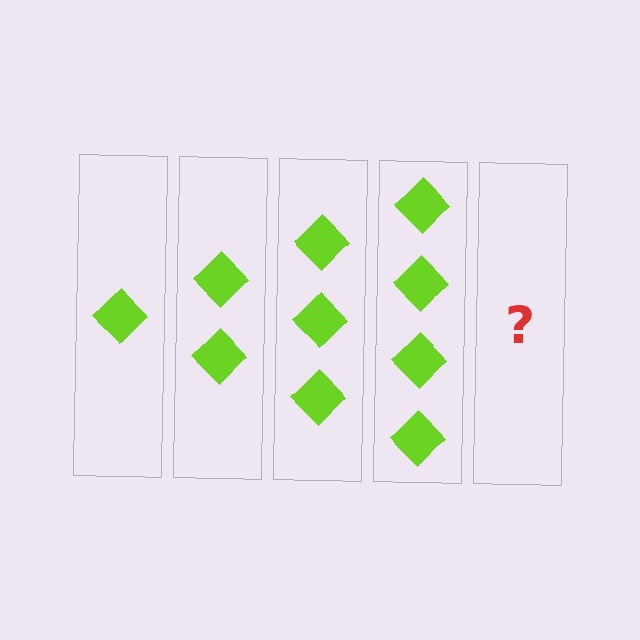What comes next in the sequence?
The next element should be 5 diamonds.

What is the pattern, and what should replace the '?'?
The pattern is that each step adds one more diamond. The '?' should be 5 diamonds.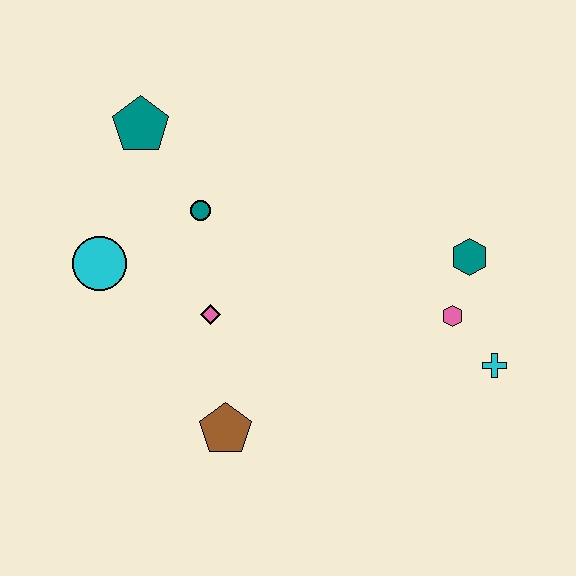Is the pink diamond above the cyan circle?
No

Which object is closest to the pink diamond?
The teal circle is closest to the pink diamond.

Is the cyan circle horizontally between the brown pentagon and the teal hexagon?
No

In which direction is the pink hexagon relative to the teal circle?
The pink hexagon is to the right of the teal circle.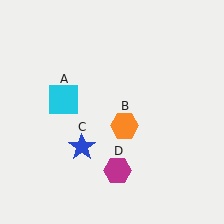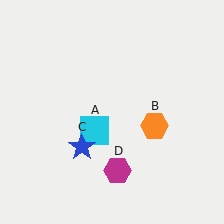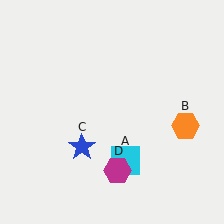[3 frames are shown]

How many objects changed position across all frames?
2 objects changed position: cyan square (object A), orange hexagon (object B).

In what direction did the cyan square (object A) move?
The cyan square (object A) moved down and to the right.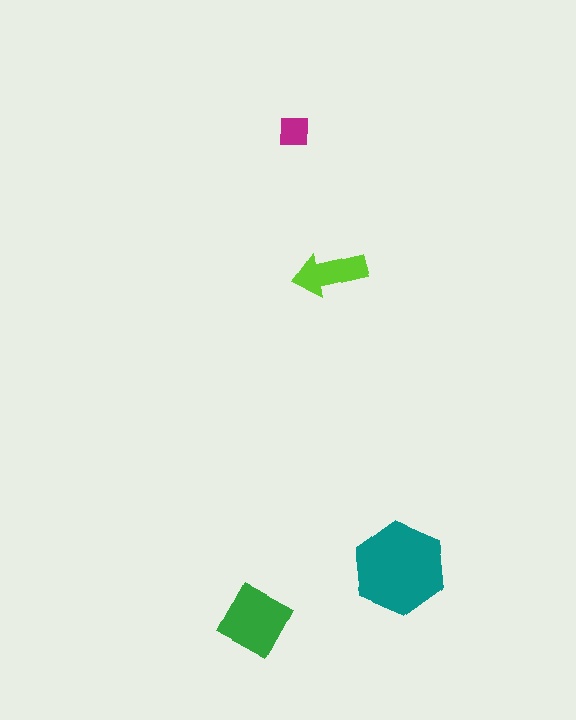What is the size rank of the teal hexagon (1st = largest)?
1st.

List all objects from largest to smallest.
The teal hexagon, the green diamond, the lime arrow, the magenta square.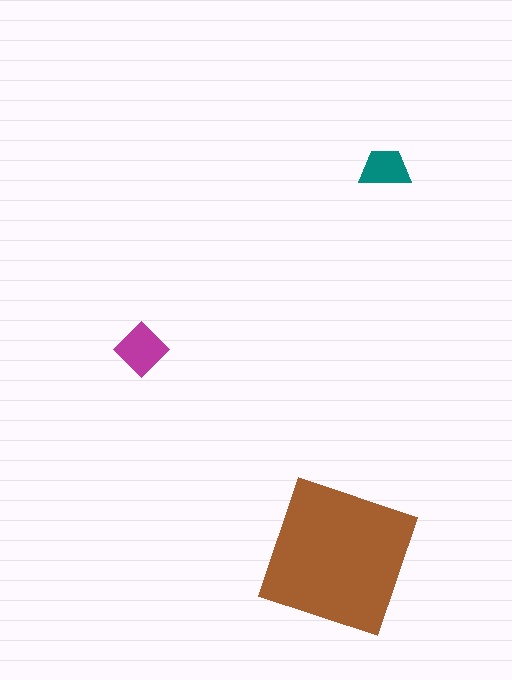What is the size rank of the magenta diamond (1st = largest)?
2nd.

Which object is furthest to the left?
The magenta diamond is leftmost.